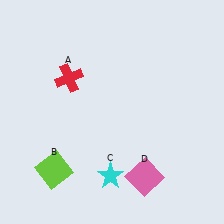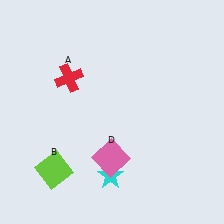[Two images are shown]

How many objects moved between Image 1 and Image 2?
1 object moved between the two images.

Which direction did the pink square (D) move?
The pink square (D) moved left.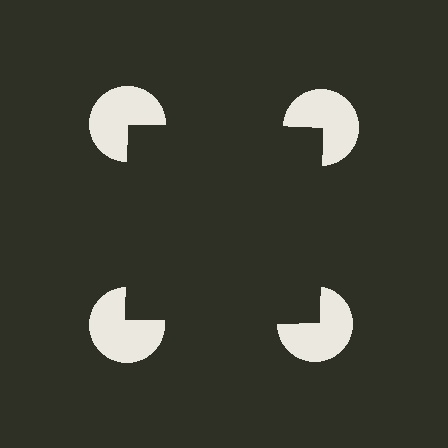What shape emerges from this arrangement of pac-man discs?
An illusory square — its edges are inferred from the aligned wedge cuts in the pac-man discs, not physically drawn.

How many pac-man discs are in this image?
There are 4 — one at each vertex of the illusory square.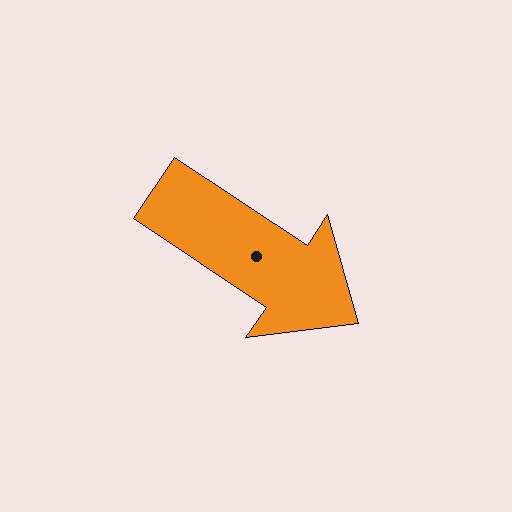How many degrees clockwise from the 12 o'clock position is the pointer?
Approximately 124 degrees.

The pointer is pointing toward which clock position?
Roughly 4 o'clock.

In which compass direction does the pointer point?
Southeast.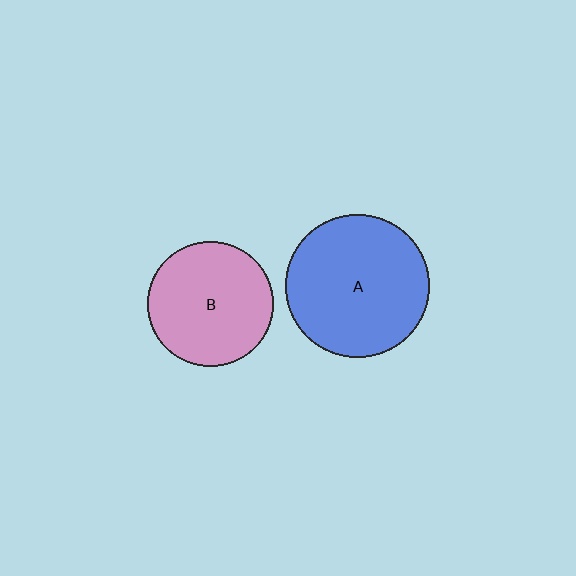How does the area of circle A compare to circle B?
Approximately 1.3 times.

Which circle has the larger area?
Circle A (blue).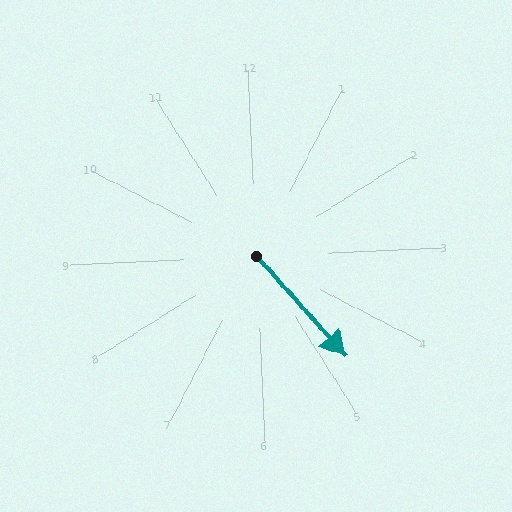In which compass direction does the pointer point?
Southeast.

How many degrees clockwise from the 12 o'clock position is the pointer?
Approximately 141 degrees.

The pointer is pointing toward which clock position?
Roughly 5 o'clock.